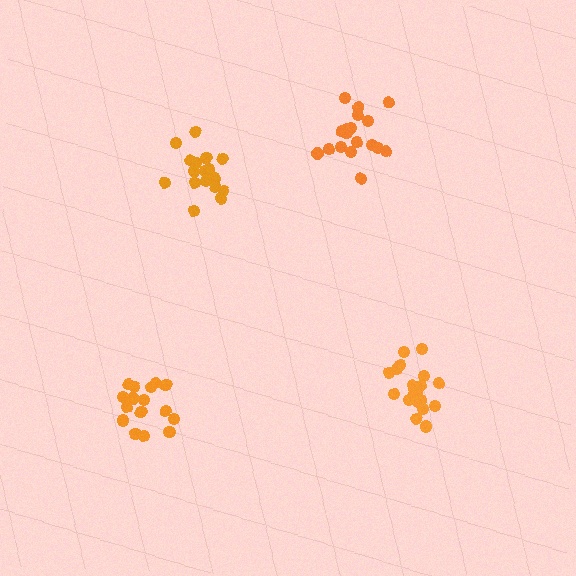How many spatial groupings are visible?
There are 4 spatial groupings.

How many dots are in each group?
Group 1: 16 dots, Group 2: 17 dots, Group 3: 19 dots, Group 4: 20 dots (72 total).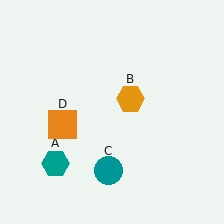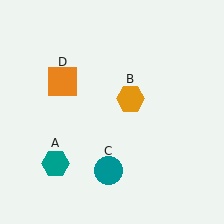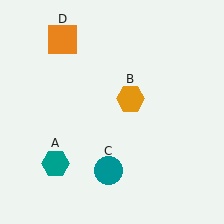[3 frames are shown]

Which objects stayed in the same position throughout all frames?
Teal hexagon (object A) and orange hexagon (object B) and teal circle (object C) remained stationary.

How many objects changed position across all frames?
1 object changed position: orange square (object D).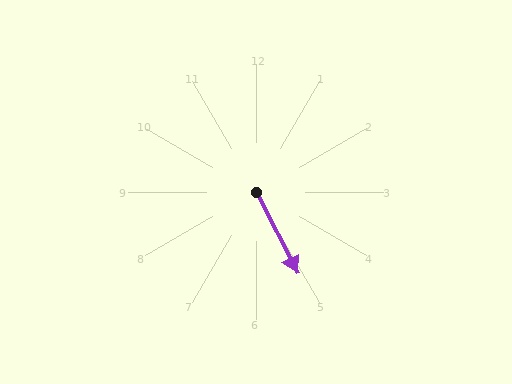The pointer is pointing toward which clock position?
Roughly 5 o'clock.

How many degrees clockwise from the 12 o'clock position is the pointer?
Approximately 153 degrees.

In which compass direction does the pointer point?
Southeast.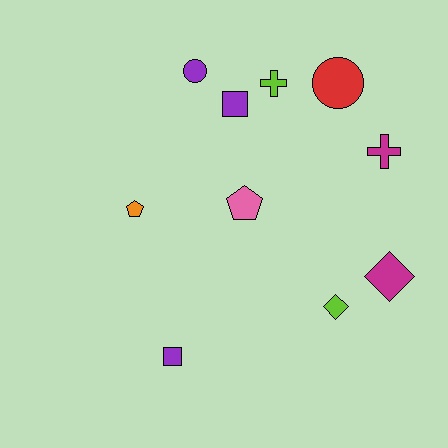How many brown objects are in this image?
There are no brown objects.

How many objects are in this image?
There are 10 objects.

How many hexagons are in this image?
There are no hexagons.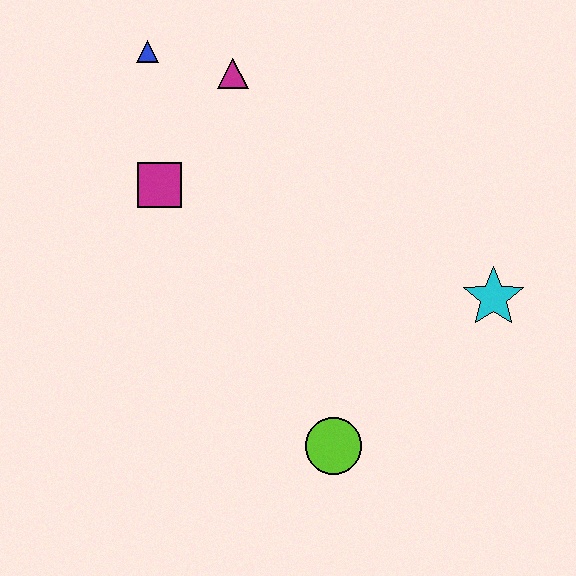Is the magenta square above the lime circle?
Yes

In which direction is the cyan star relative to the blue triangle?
The cyan star is to the right of the blue triangle.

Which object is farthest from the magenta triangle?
The lime circle is farthest from the magenta triangle.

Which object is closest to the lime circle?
The cyan star is closest to the lime circle.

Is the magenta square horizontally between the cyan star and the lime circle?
No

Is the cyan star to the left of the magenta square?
No